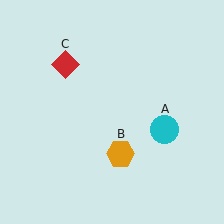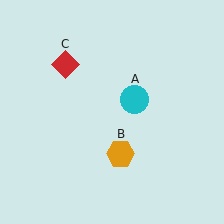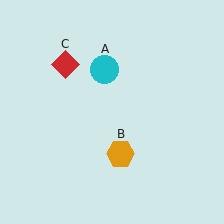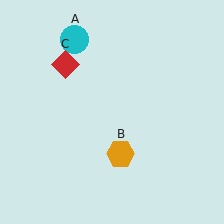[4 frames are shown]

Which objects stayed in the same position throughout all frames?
Orange hexagon (object B) and red diamond (object C) remained stationary.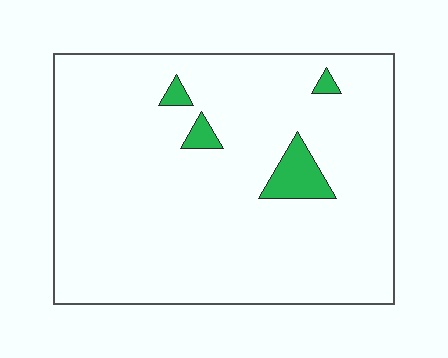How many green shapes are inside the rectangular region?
4.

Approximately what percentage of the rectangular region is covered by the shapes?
Approximately 5%.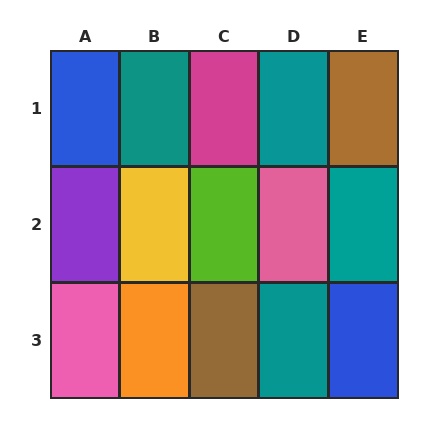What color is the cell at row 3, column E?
Blue.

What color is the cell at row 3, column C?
Brown.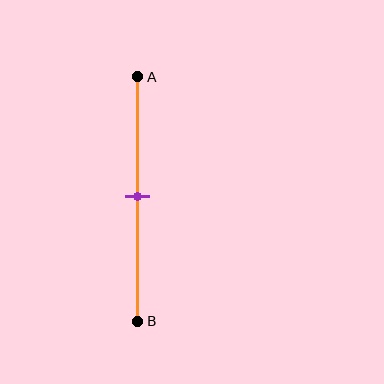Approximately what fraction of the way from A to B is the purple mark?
The purple mark is approximately 50% of the way from A to B.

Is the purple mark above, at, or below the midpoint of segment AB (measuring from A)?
The purple mark is approximately at the midpoint of segment AB.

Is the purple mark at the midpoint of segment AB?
Yes, the mark is approximately at the midpoint.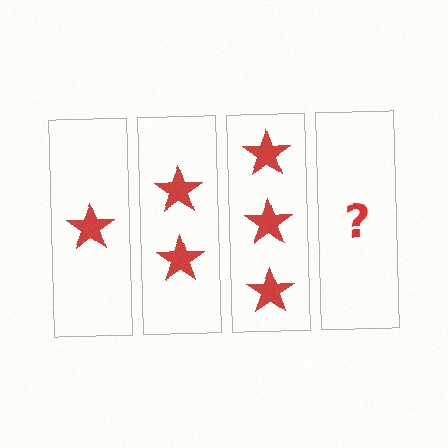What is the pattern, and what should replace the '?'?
The pattern is that each step adds one more star. The '?' should be 4 stars.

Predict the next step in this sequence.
The next step is 4 stars.